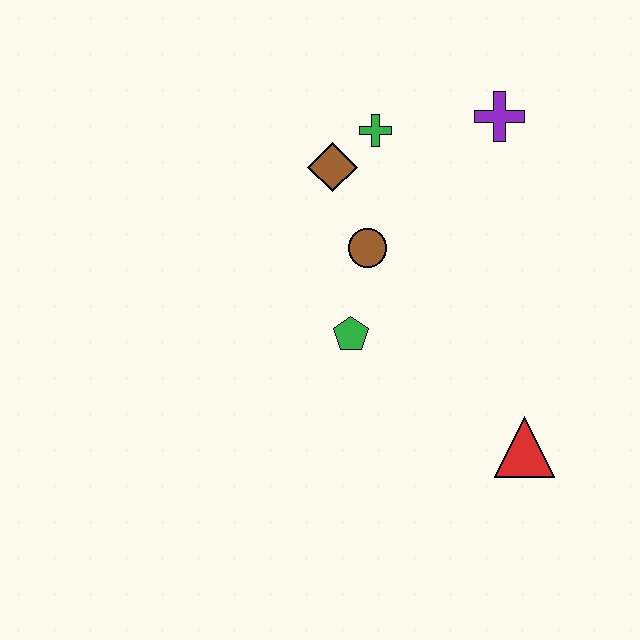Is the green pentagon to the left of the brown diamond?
No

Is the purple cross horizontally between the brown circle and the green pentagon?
No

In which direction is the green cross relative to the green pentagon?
The green cross is above the green pentagon.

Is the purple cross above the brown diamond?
Yes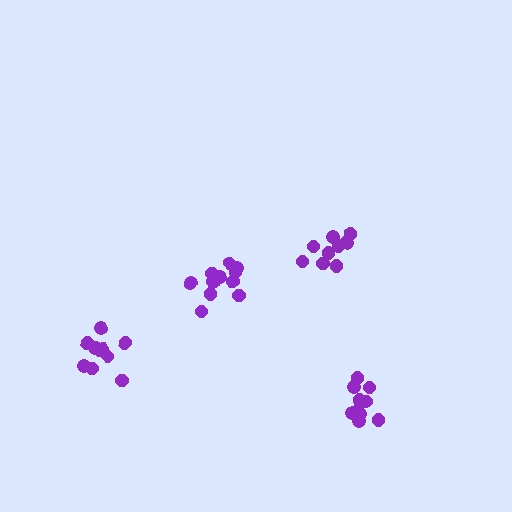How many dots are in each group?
Group 1: 11 dots, Group 2: 9 dots, Group 3: 12 dots, Group 4: 10 dots (42 total).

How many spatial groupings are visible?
There are 4 spatial groupings.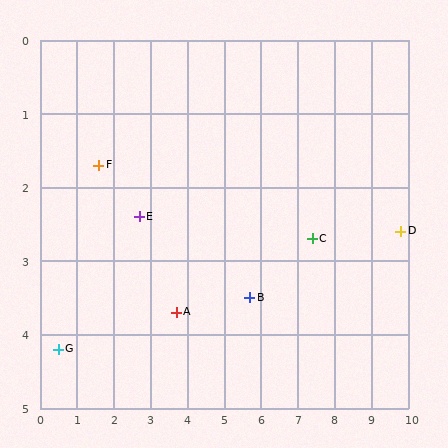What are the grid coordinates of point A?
Point A is at approximately (3.7, 3.7).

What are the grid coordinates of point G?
Point G is at approximately (0.5, 4.2).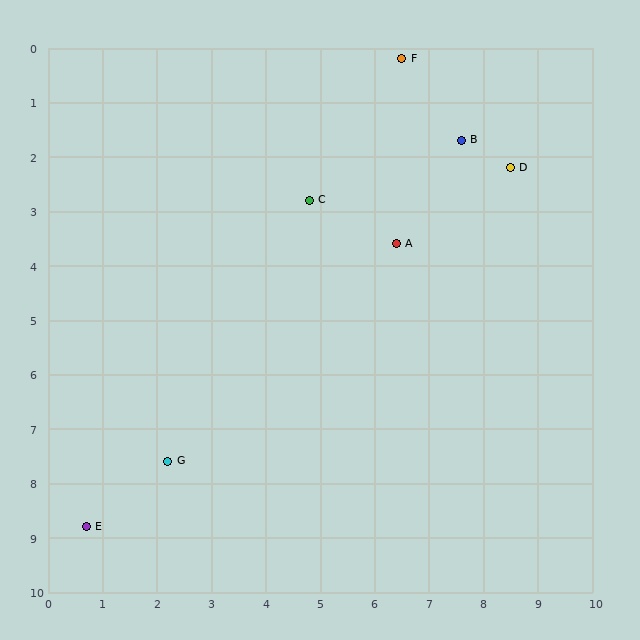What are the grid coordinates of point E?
Point E is at approximately (0.7, 8.8).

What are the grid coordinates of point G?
Point G is at approximately (2.2, 7.6).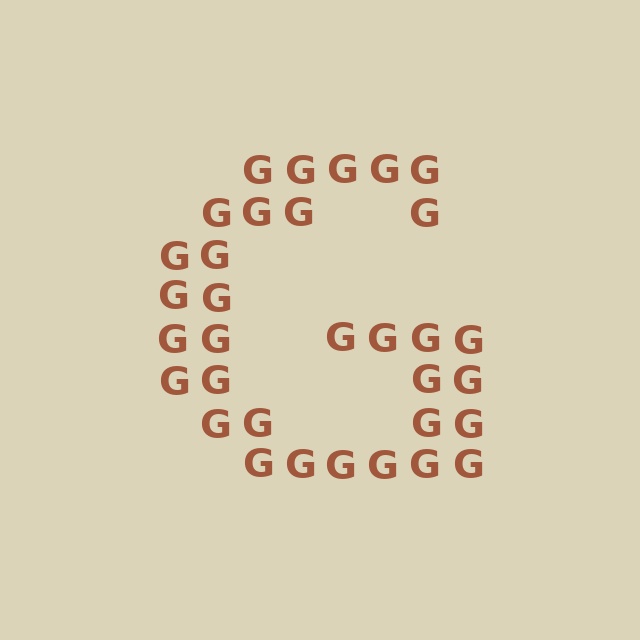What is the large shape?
The large shape is the letter G.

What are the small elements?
The small elements are letter G's.